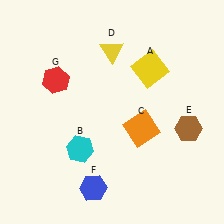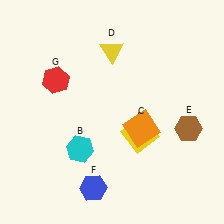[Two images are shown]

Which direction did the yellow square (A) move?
The yellow square (A) moved down.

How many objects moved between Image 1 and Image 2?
1 object moved between the two images.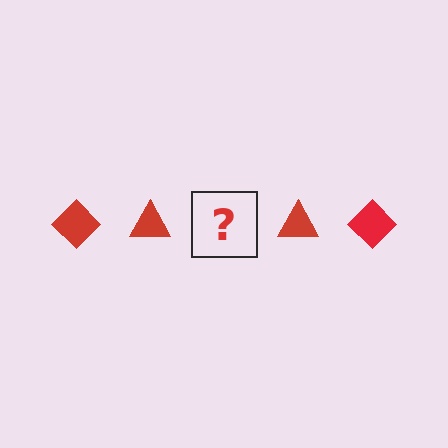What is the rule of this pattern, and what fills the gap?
The rule is that the pattern cycles through diamond, triangle shapes in red. The gap should be filled with a red diamond.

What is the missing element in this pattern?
The missing element is a red diamond.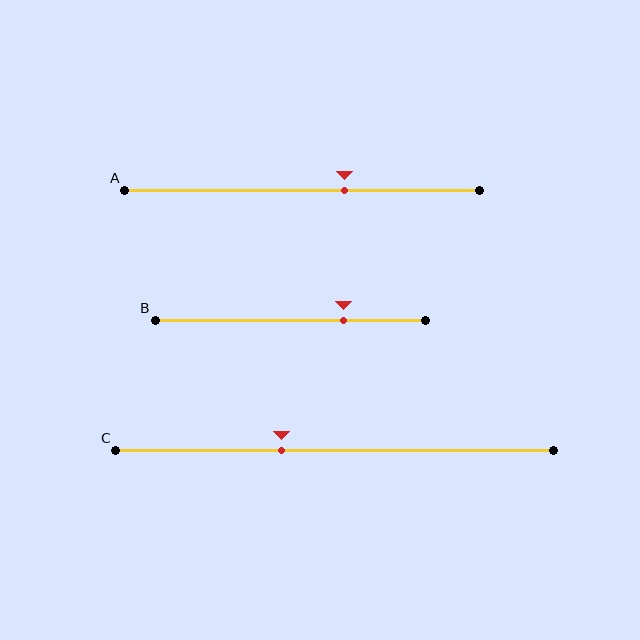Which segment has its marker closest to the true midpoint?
Segment A has its marker closest to the true midpoint.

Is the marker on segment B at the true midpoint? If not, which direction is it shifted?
No, the marker on segment B is shifted to the right by about 20% of the segment length.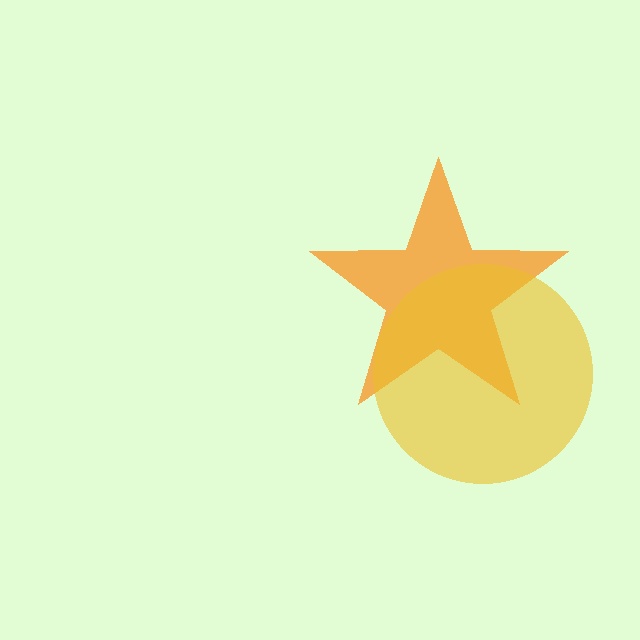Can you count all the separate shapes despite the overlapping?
Yes, there are 2 separate shapes.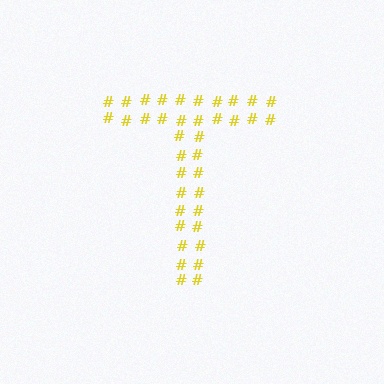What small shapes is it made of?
It is made of small hash symbols.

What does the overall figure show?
The overall figure shows the letter T.